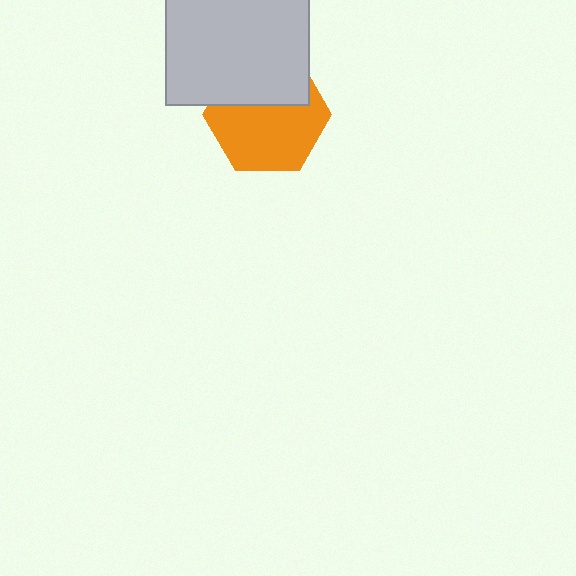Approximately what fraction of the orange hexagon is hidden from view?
Roughly 37% of the orange hexagon is hidden behind the light gray rectangle.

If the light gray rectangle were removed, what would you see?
You would see the complete orange hexagon.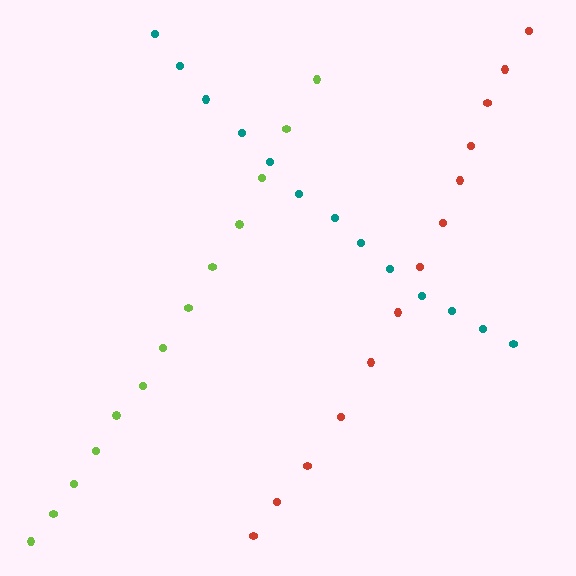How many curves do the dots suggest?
There are 3 distinct paths.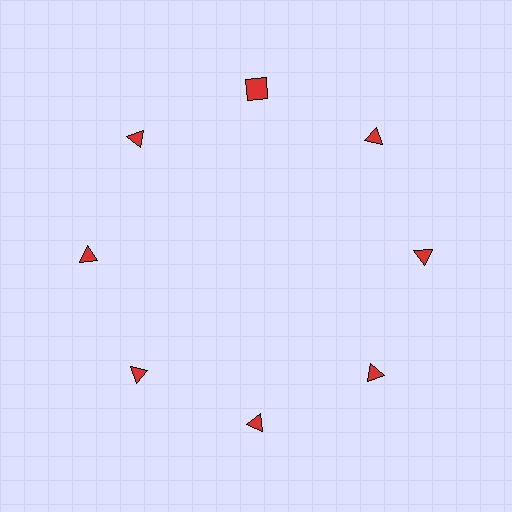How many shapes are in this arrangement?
There are 8 shapes arranged in a ring pattern.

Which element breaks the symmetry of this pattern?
The red square at roughly the 12 o'clock position breaks the symmetry. All other shapes are red triangles.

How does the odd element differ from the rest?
It has a different shape: square instead of triangle.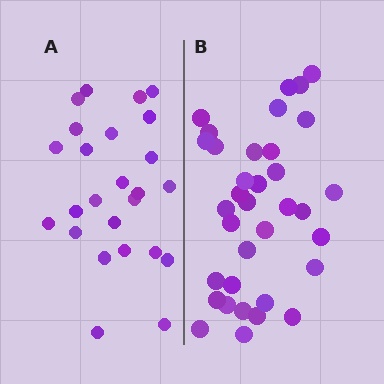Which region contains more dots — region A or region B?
Region B (the right region) has more dots.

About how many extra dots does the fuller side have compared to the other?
Region B has roughly 10 or so more dots than region A.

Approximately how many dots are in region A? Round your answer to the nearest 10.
About 20 dots. (The exact count is 25, which rounds to 20.)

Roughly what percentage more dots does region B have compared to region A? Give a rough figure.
About 40% more.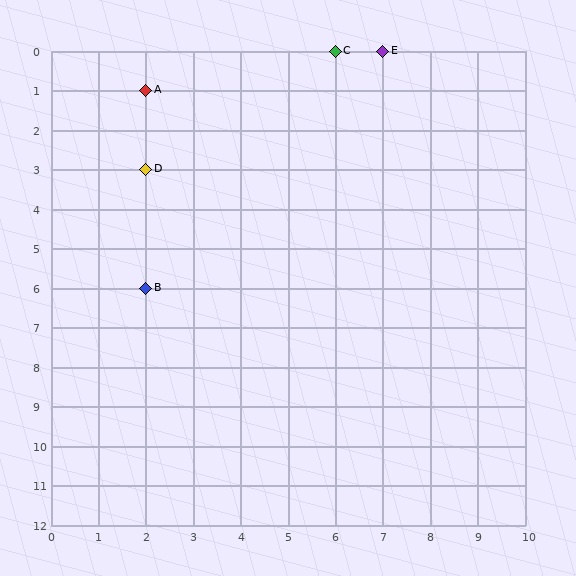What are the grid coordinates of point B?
Point B is at grid coordinates (2, 6).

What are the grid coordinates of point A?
Point A is at grid coordinates (2, 1).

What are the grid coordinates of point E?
Point E is at grid coordinates (7, 0).